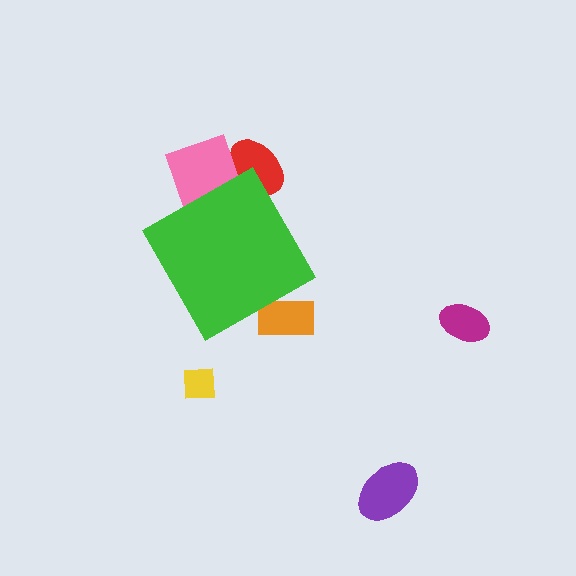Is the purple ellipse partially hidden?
No, the purple ellipse is fully visible.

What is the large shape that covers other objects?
A green diamond.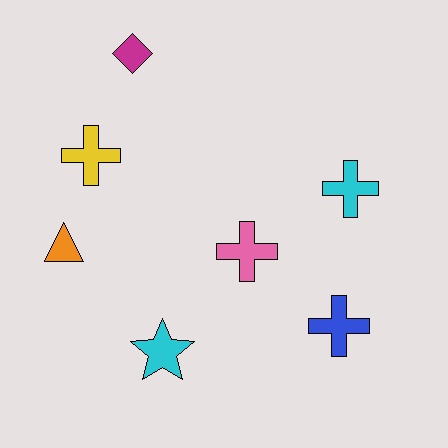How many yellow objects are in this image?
There is 1 yellow object.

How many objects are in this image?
There are 7 objects.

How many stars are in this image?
There is 1 star.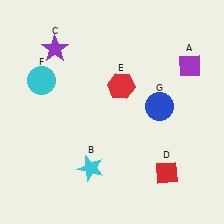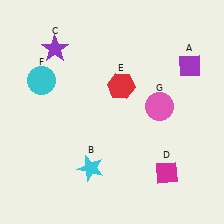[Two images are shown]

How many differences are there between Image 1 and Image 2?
There are 2 differences between the two images.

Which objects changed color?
D changed from red to magenta. G changed from blue to pink.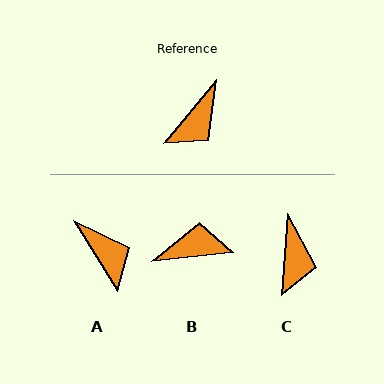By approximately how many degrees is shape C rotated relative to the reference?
Approximately 35 degrees counter-clockwise.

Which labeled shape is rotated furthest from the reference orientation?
B, about 136 degrees away.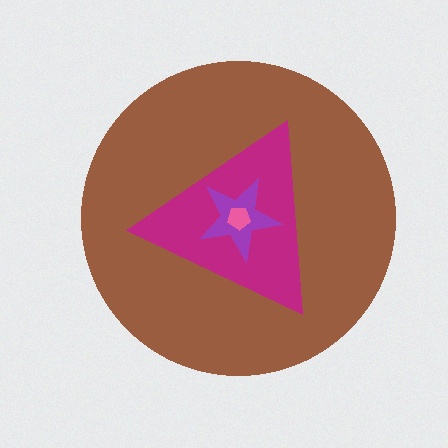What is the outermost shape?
The brown circle.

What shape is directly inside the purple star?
The pink pentagon.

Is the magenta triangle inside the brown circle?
Yes.